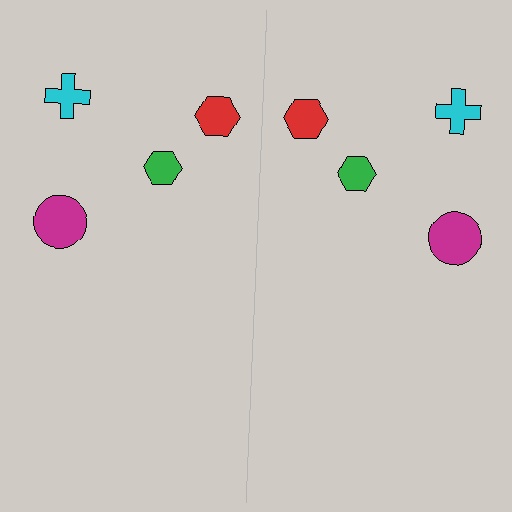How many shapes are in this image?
There are 8 shapes in this image.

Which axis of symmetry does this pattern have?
The pattern has a vertical axis of symmetry running through the center of the image.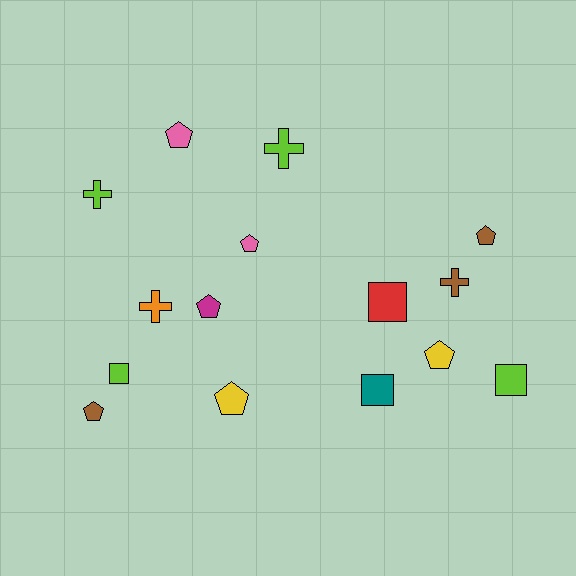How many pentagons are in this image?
There are 7 pentagons.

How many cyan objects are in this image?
There are no cyan objects.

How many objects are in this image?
There are 15 objects.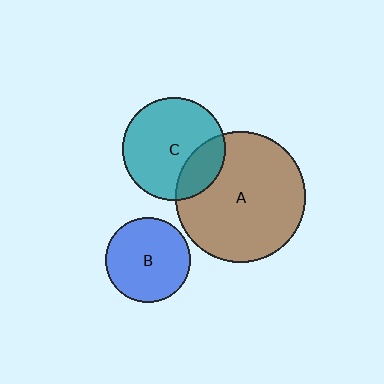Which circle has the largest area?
Circle A (brown).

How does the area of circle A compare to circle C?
Approximately 1.6 times.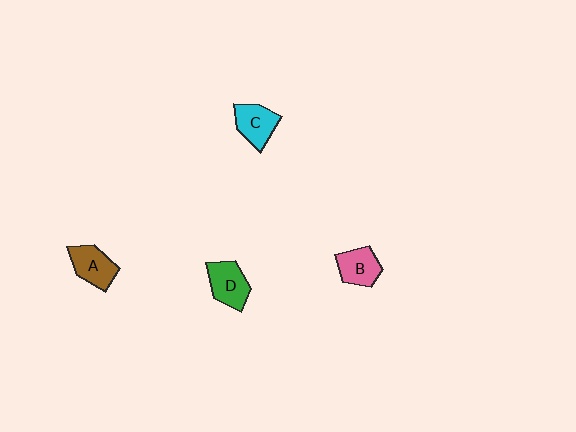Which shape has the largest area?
Shape D (green).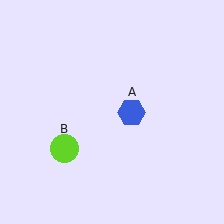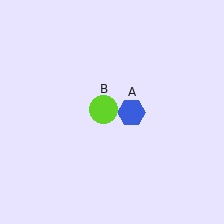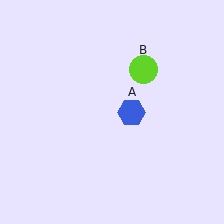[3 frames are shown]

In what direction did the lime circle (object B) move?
The lime circle (object B) moved up and to the right.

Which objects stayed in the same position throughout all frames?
Blue hexagon (object A) remained stationary.